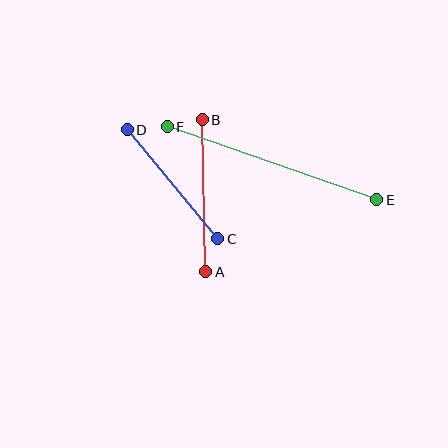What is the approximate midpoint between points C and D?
The midpoint is at approximately (172, 184) pixels.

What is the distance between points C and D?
The distance is approximately 142 pixels.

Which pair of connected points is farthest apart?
Points E and F are farthest apart.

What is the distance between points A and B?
The distance is approximately 152 pixels.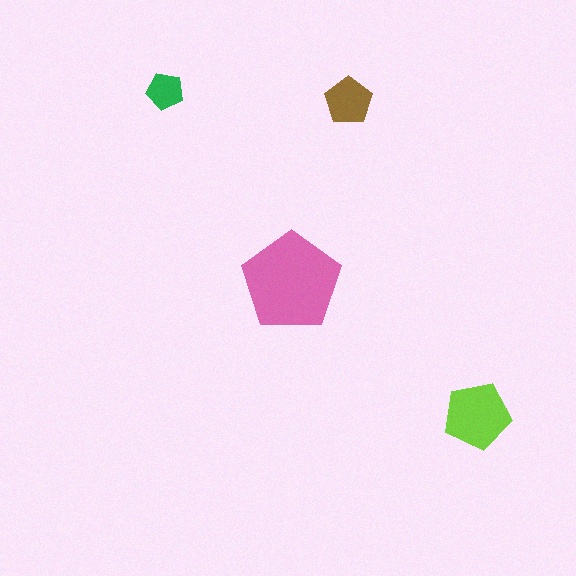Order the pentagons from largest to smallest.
the pink one, the lime one, the brown one, the green one.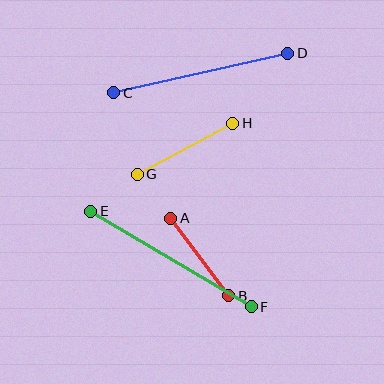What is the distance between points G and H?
The distance is approximately 109 pixels.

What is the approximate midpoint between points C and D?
The midpoint is at approximately (201, 73) pixels.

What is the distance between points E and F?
The distance is approximately 187 pixels.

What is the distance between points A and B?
The distance is approximately 97 pixels.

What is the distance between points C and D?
The distance is approximately 179 pixels.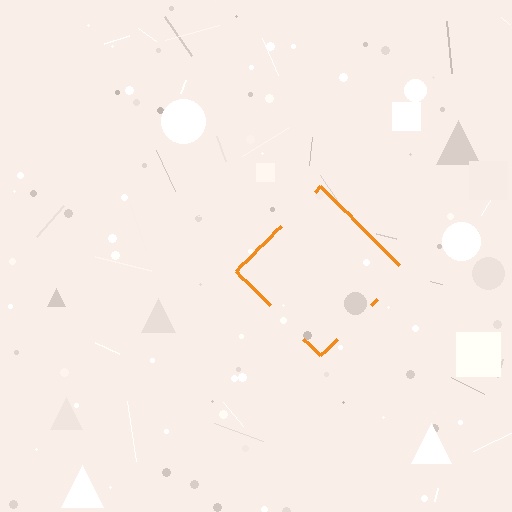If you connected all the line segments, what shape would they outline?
They would outline a diamond.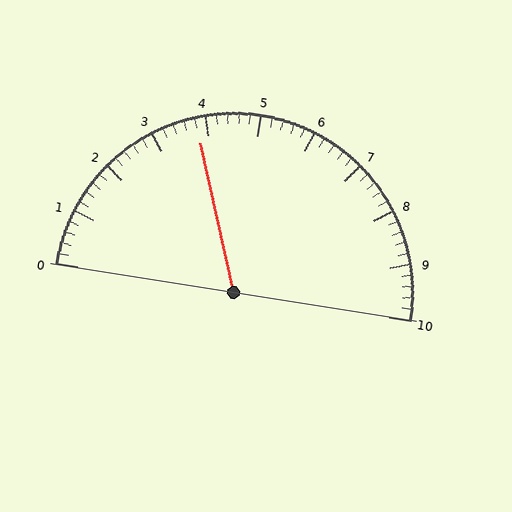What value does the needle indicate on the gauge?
The needle indicates approximately 3.8.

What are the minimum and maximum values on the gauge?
The gauge ranges from 0 to 10.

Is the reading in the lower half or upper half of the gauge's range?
The reading is in the lower half of the range (0 to 10).